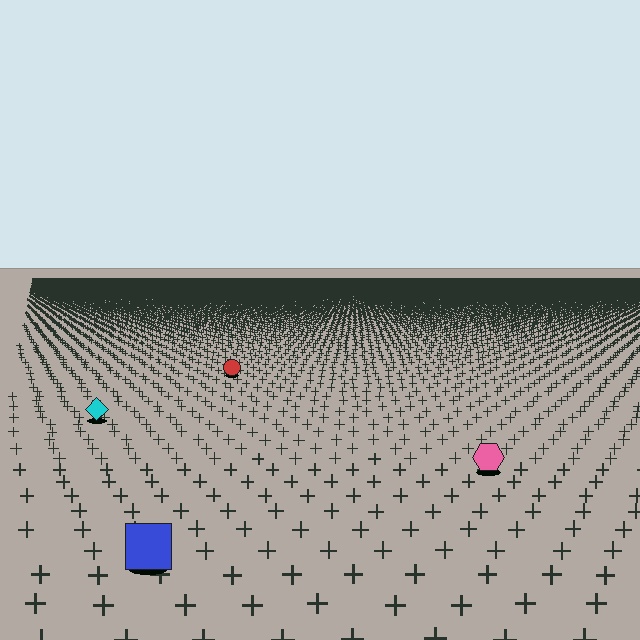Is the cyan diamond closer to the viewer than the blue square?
No. The blue square is closer — you can tell from the texture gradient: the ground texture is coarser near it.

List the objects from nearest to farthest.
From nearest to farthest: the blue square, the pink hexagon, the cyan diamond, the red circle.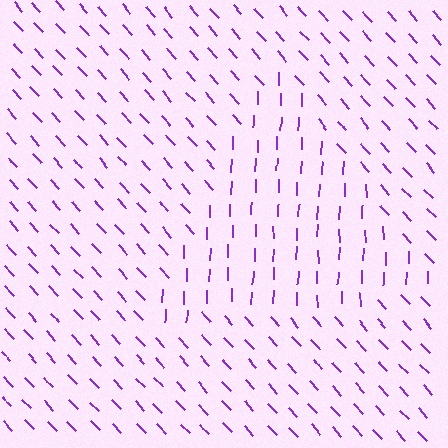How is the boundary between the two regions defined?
The boundary is defined purely by a change in line orientation (approximately 45 degrees difference). All lines are the same color and thickness.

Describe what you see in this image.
The image is filled with small purple line segments. A triangle region in the image has lines oriented differently from the surrounding lines, creating a visible texture boundary.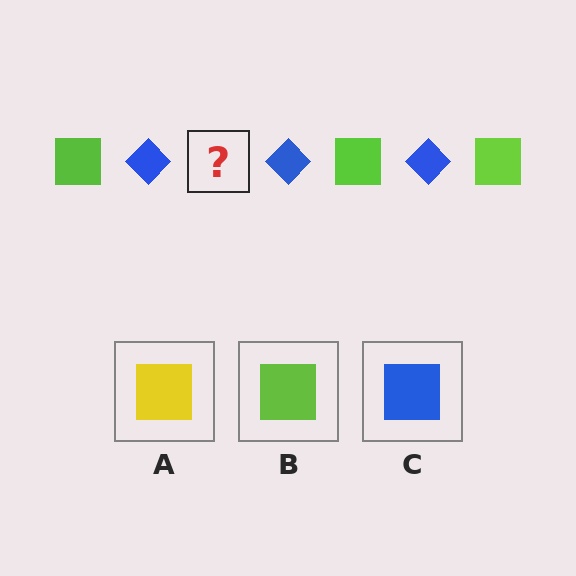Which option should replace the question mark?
Option B.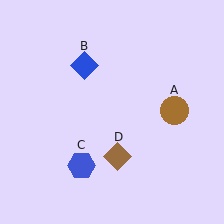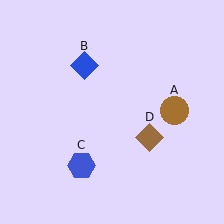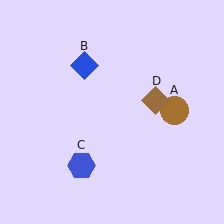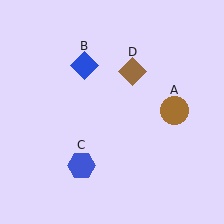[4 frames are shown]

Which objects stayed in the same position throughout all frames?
Brown circle (object A) and blue diamond (object B) and blue hexagon (object C) remained stationary.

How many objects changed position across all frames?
1 object changed position: brown diamond (object D).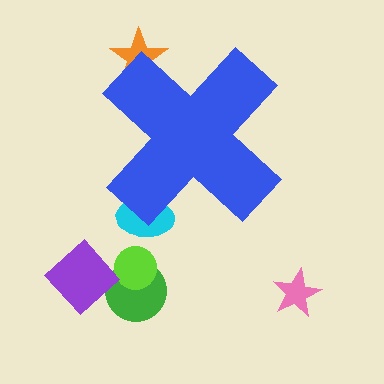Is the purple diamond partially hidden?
No, the purple diamond is fully visible.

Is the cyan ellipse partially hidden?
Yes, the cyan ellipse is partially hidden behind the blue cross.